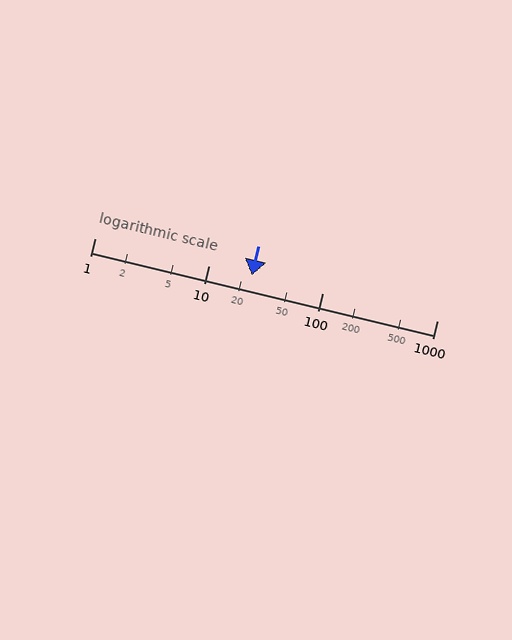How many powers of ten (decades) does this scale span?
The scale spans 3 decades, from 1 to 1000.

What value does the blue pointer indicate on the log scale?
The pointer indicates approximately 24.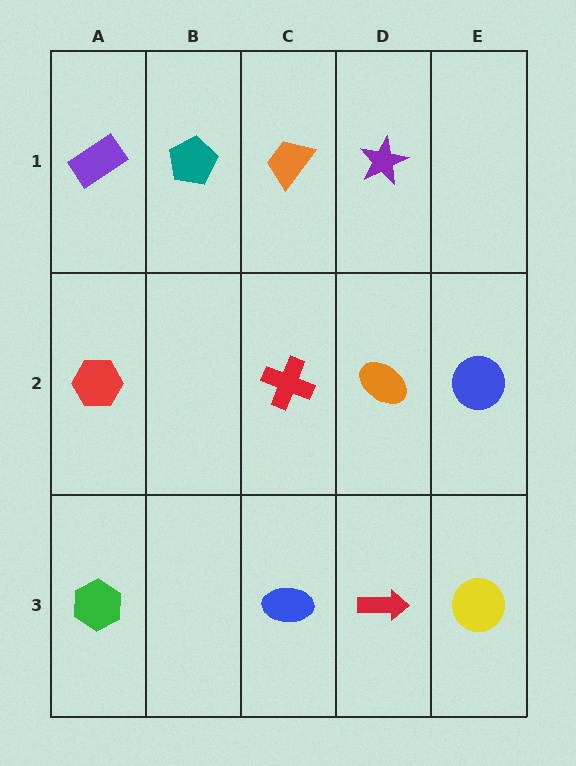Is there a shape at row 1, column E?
No, that cell is empty.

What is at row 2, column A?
A red hexagon.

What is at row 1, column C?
An orange trapezoid.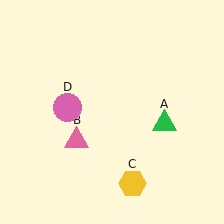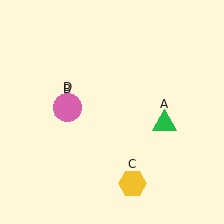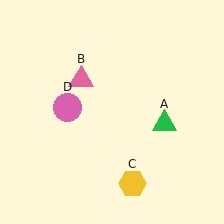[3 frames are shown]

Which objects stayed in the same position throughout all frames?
Green triangle (object A) and yellow hexagon (object C) and pink circle (object D) remained stationary.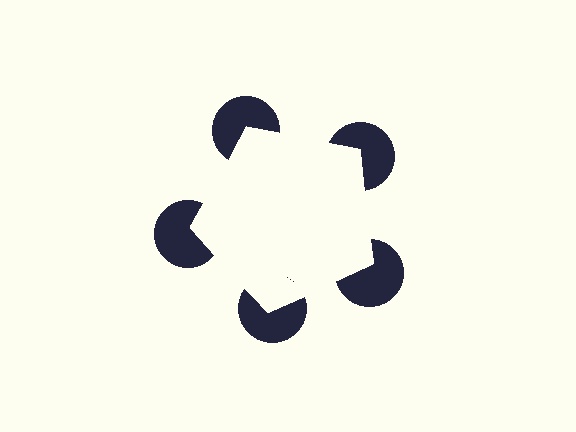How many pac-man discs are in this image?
There are 5 — one at each vertex of the illusory pentagon.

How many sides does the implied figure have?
5 sides.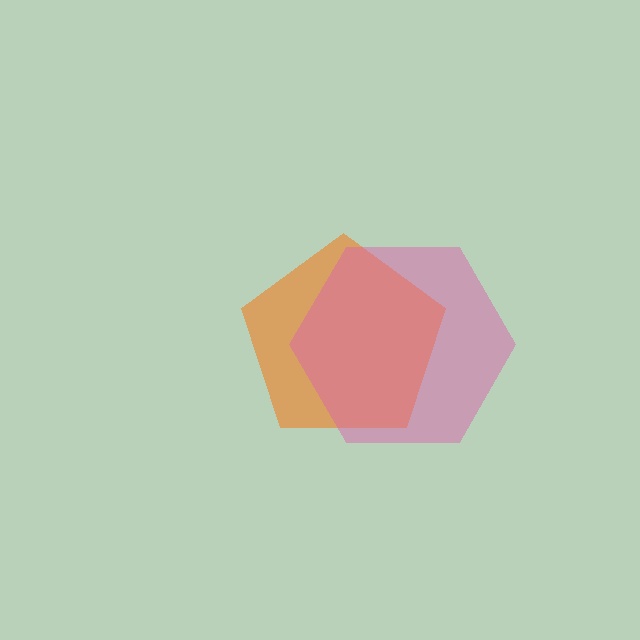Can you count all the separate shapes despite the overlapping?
Yes, there are 2 separate shapes.